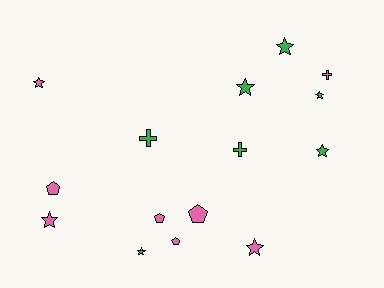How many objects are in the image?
There are 15 objects.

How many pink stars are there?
There are 3 pink stars.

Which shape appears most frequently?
Star, with 8 objects.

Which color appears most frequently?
Pink, with 8 objects.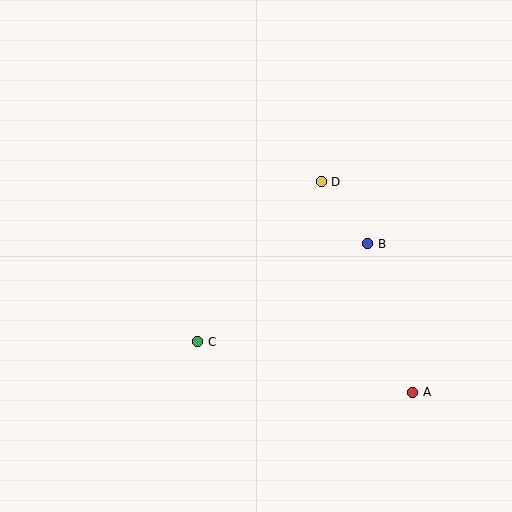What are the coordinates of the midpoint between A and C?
The midpoint between A and C is at (305, 367).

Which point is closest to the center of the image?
Point D at (321, 182) is closest to the center.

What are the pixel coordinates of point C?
Point C is at (198, 342).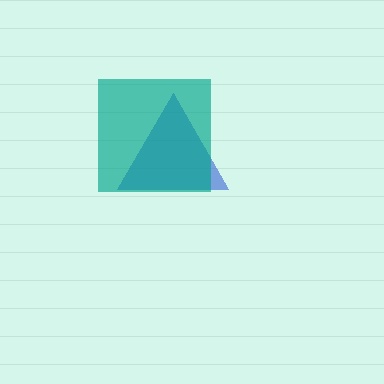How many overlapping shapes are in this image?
There are 2 overlapping shapes in the image.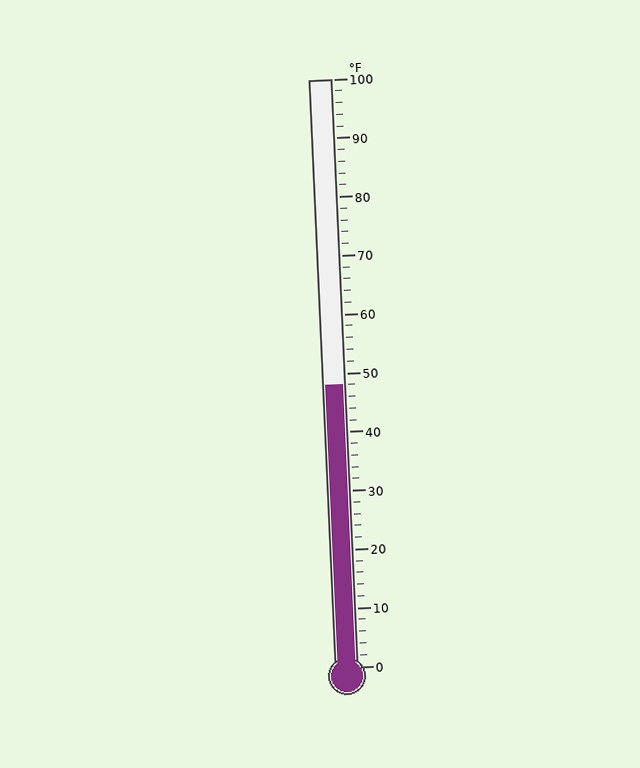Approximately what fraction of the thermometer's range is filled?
The thermometer is filled to approximately 50% of its range.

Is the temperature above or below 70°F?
The temperature is below 70°F.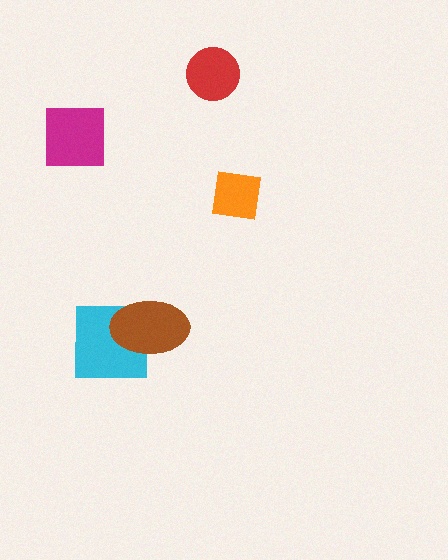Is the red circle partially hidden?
No, no other shape covers it.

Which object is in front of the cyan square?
The brown ellipse is in front of the cyan square.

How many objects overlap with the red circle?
0 objects overlap with the red circle.